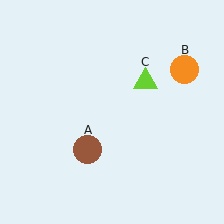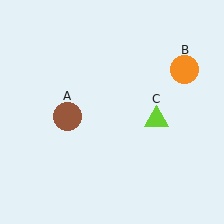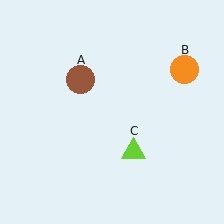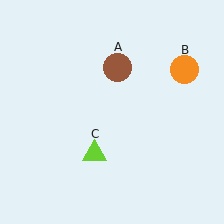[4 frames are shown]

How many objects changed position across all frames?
2 objects changed position: brown circle (object A), lime triangle (object C).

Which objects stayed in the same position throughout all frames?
Orange circle (object B) remained stationary.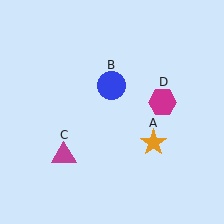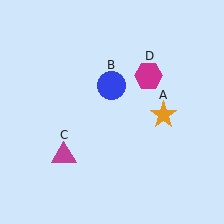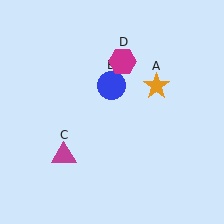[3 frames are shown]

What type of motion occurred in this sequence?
The orange star (object A), magenta hexagon (object D) rotated counterclockwise around the center of the scene.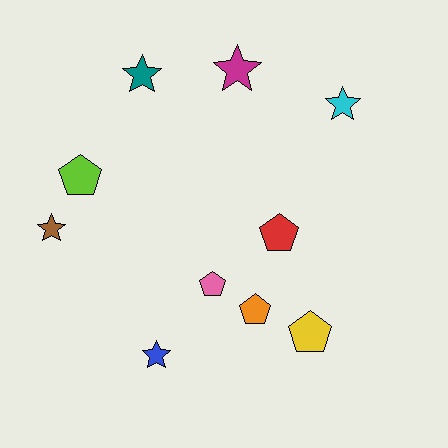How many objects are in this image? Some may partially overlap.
There are 10 objects.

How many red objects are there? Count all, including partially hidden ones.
There is 1 red object.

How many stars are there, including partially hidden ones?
There are 5 stars.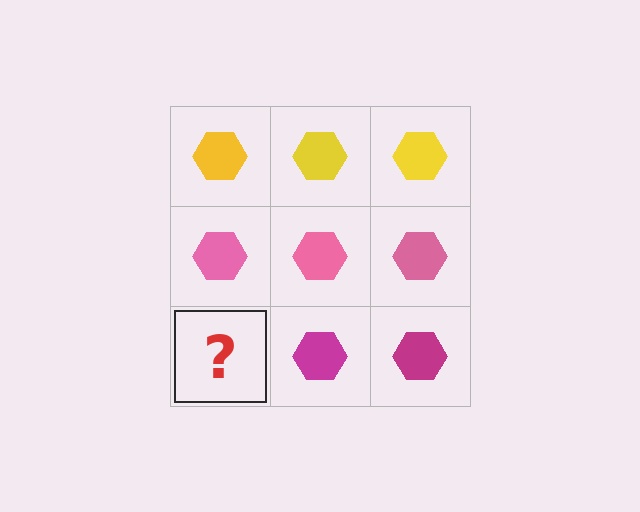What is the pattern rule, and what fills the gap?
The rule is that each row has a consistent color. The gap should be filled with a magenta hexagon.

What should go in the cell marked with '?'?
The missing cell should contain a magenta hexagon.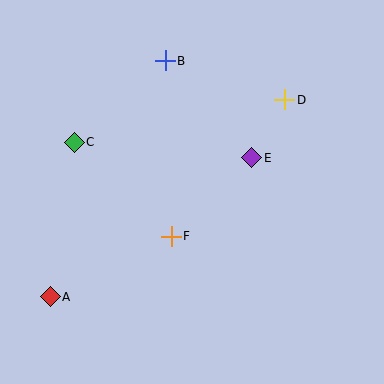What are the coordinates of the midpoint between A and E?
The midpoint between A and E is at (151, 227).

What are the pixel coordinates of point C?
Point C is at (74, 142).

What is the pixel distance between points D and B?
The distance between D and B is 126 pixels.